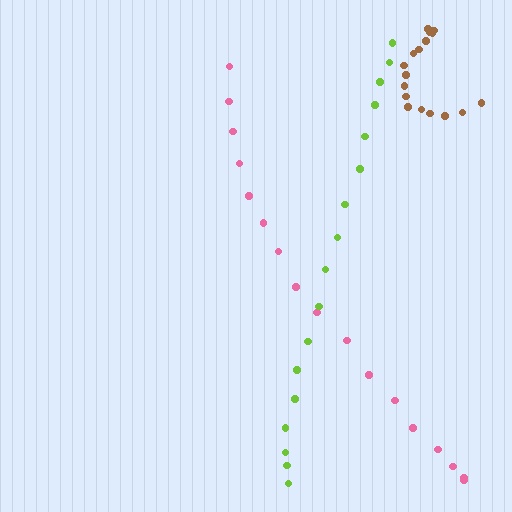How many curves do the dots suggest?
There are 3 distinct paths.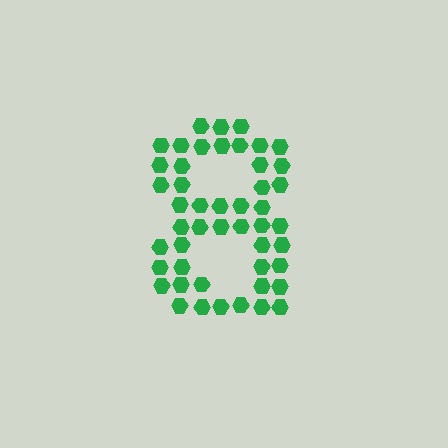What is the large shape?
The large shape is the digit 8.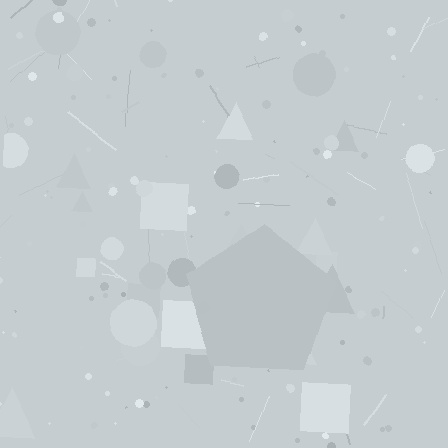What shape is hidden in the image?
A pentagon is hidden in the image.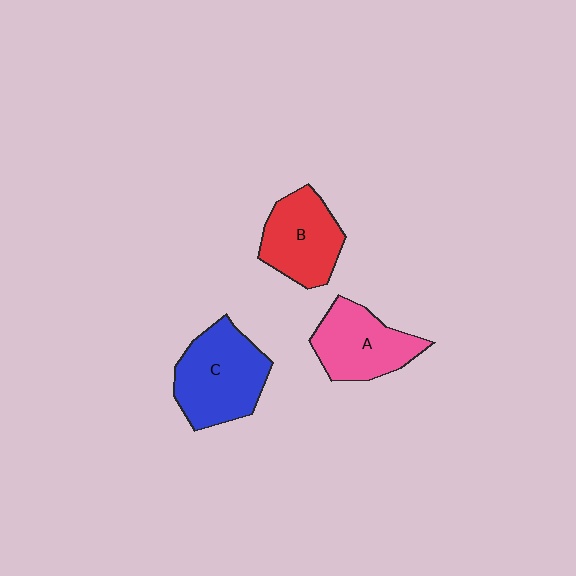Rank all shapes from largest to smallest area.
From largest to smallest: C (blue), A (pink), B (red).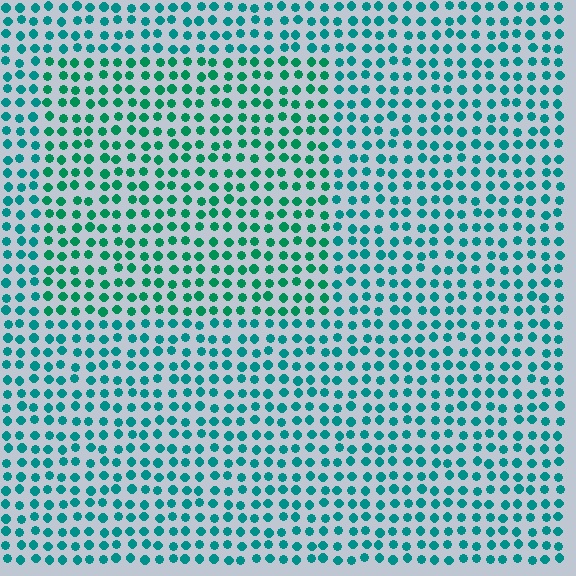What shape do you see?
I see a rectangle.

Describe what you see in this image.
The image is filled with small teal elements in a uniform arrangement. A rectangle-shaped region is visible where the elements are tinted to a slightly different hue, forming a subtle color boundary.